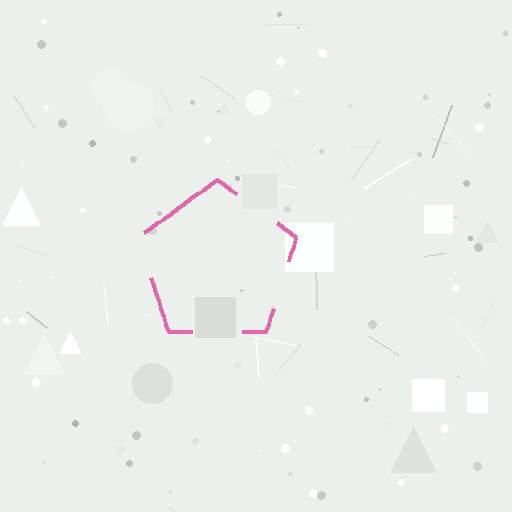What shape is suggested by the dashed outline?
The dashed outline suggests a pentagon.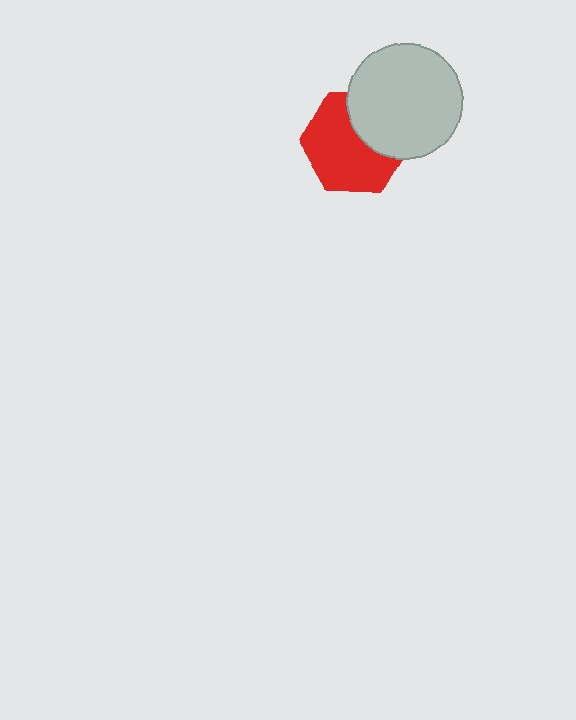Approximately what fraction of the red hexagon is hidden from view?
Roughly 34% of the red hexagon is hidden behind the light gray circle.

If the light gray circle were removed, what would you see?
You would see the complete red hexagon.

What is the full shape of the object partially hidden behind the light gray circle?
The partially hidden object is a red hexagon.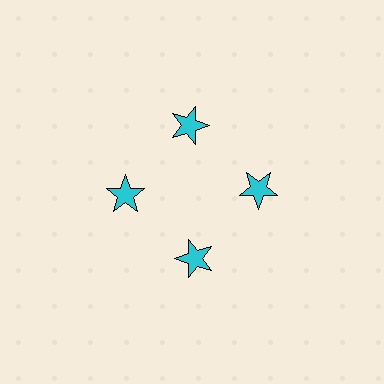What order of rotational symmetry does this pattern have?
This pattern has 4-fold rotational symmetry.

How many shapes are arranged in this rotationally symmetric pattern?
There are 4 shapes, arranged in 4 groups of 1.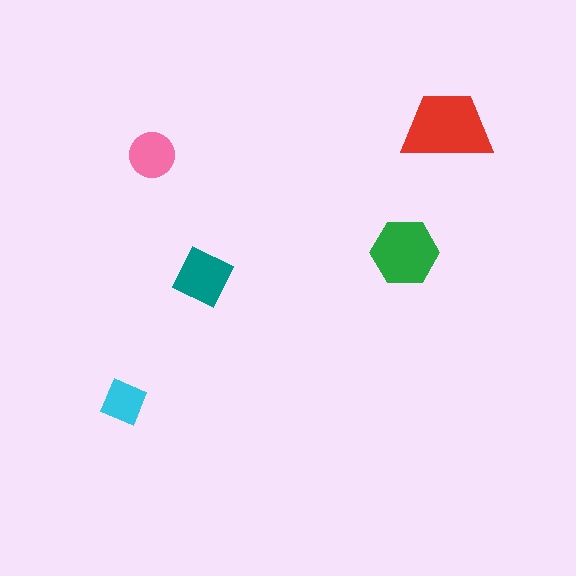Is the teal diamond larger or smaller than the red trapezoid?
Smaller.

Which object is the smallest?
The cyan square.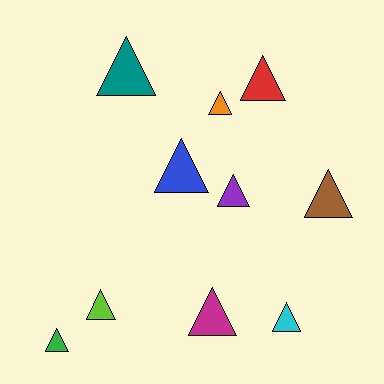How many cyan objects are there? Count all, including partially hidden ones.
There is 1 cyan object.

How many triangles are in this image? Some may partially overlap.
There are 10 triangles.